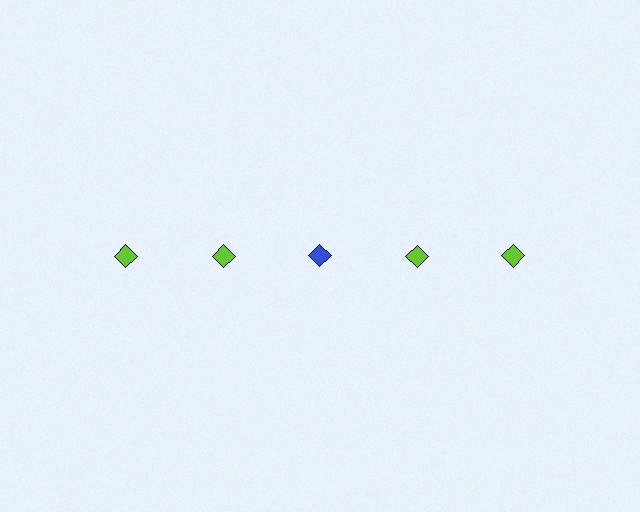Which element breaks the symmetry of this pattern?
The blue diamond in the top row, center column breaks the symmetry. All other shapes are lime diamonds.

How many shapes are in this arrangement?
There are 5 shapes arranged in a grid pattern.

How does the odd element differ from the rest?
It has a different color: blue instead of lime.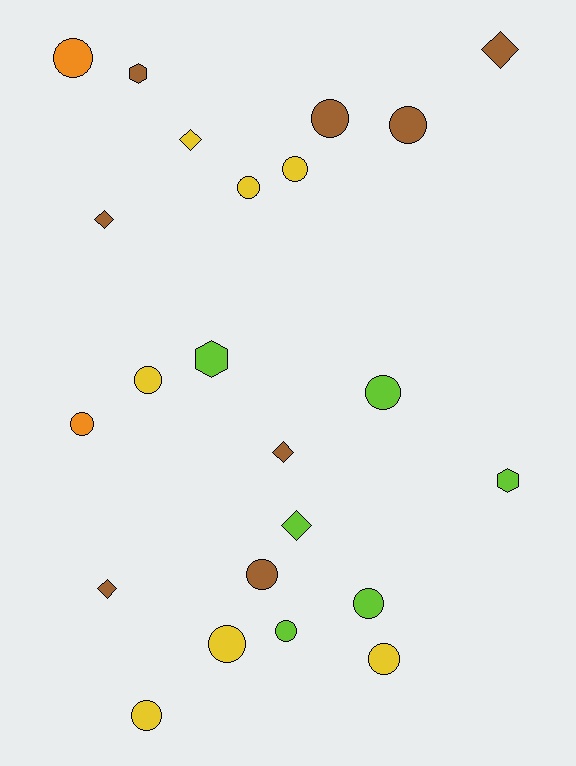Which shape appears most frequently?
Circle, with 14 objects.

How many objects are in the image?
There are 23 objects.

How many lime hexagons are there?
There are 2 lime hexagons.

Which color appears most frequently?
Brown, with 8 objects.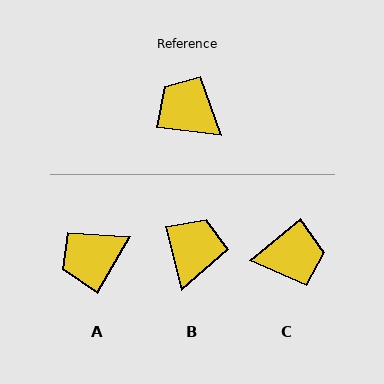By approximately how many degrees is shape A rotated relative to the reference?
Approximately 66 degrees counter-clockwise.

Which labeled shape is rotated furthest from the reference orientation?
C, about 134 degrees away.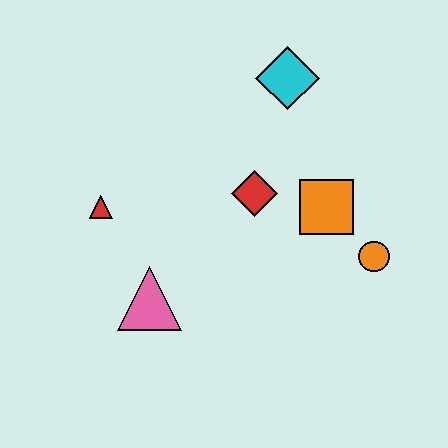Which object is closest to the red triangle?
The pink triangle is closest to the red triangle.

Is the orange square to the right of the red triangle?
Yes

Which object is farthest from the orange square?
The red triangle is farthest from the orange square.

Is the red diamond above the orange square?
Yes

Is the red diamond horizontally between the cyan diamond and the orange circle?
No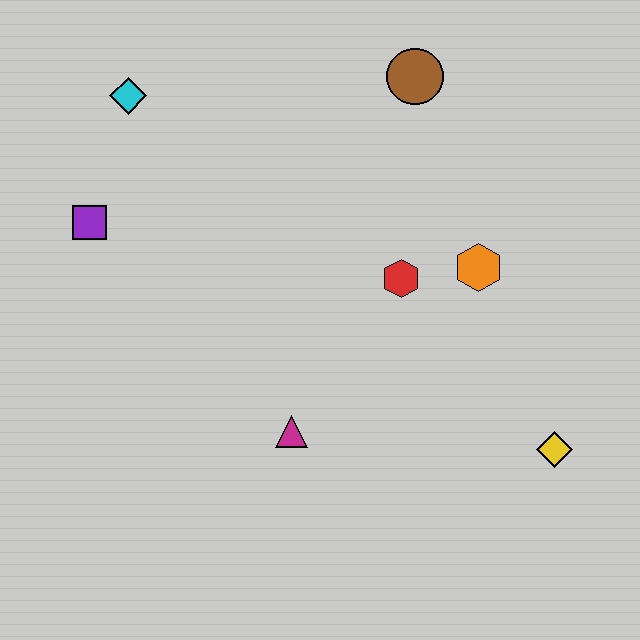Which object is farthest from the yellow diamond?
The cyan diamond is farthest from the yellow diamond.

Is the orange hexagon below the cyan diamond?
Yes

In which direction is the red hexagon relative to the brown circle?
The red hexagon is below the brown circle.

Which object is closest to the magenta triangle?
The red hexagon is closest to the magenta triangle.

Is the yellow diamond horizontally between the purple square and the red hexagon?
No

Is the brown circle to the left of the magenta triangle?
No